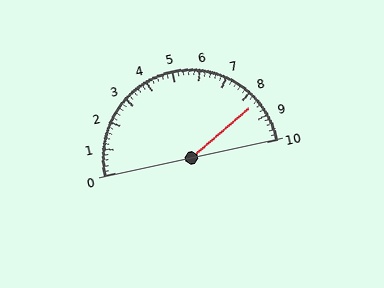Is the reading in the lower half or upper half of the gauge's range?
The reading is in the upper half of the range (0 to 10).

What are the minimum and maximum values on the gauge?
The gauge ranges from 0 to 10.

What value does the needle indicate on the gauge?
The needle indicates approximately 8.4.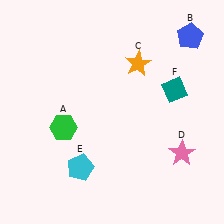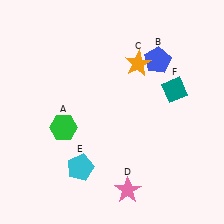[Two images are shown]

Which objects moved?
The objects that moved are: the blue pentagon (B), the pink star (D).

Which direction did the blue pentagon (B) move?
The blue pentagon (B) moved left.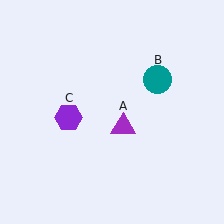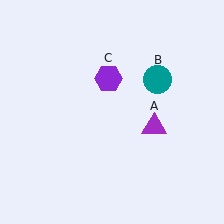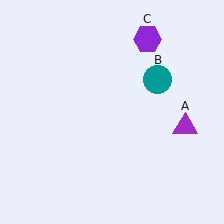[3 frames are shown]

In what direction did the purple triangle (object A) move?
The purple triangle (object A) moved right.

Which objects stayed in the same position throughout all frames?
Teal circle (object B) remained stationary.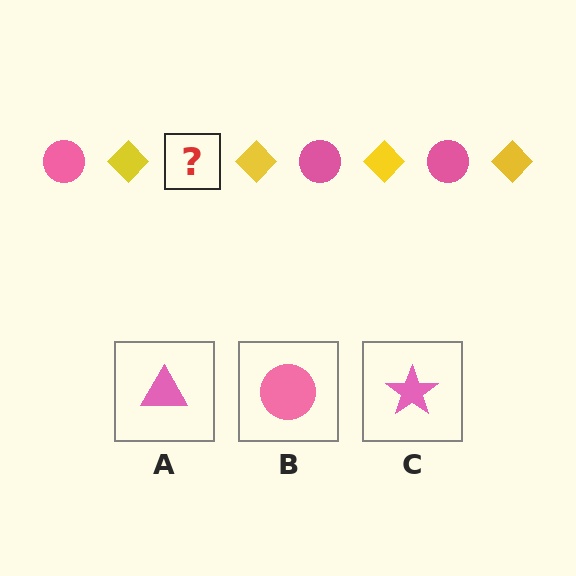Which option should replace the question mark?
Option B.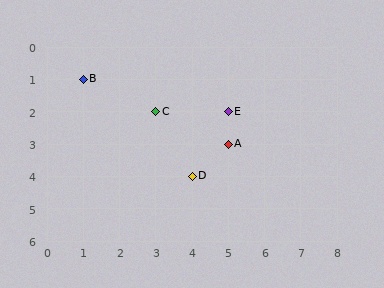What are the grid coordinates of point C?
Point C is at grid coordinates (3, 2).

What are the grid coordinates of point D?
Point D is at grid coordinates (4, 4).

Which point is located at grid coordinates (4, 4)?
Point D is at (4, 4).